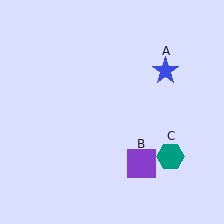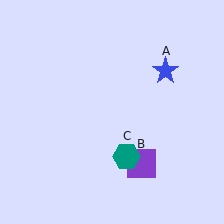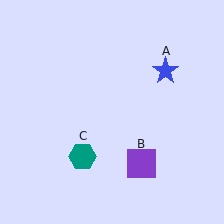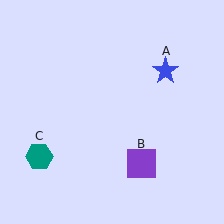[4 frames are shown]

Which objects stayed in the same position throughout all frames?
Blue star (object A) and purple square (object B) remained stationary.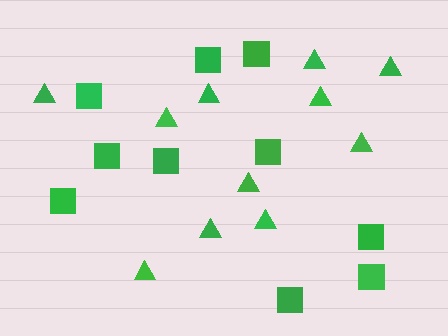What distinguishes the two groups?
There are 2 groups: one group of triangles (11) and one group of squares (10).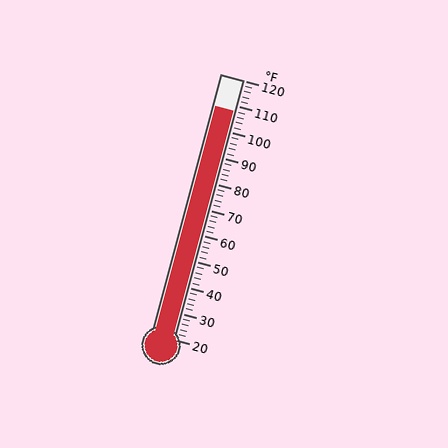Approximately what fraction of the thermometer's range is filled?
The thermometer is filled to approximately 90% of its range.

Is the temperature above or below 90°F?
The temperature is above 90°F.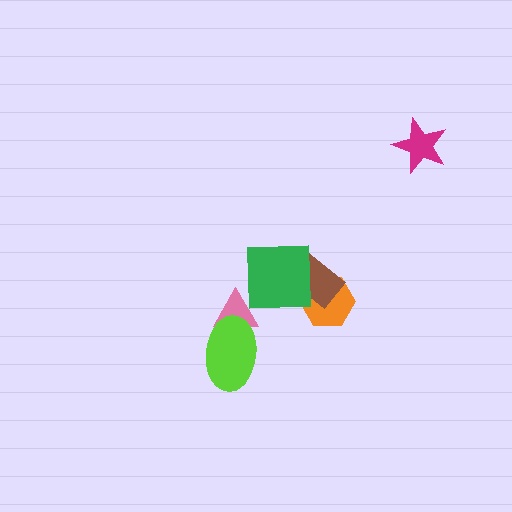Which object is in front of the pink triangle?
The lime ellipse is in front of the pink triangle.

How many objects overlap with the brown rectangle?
2 objects overlap with the brown rectangle.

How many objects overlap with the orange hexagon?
1 object overlaps with the orange hexagon.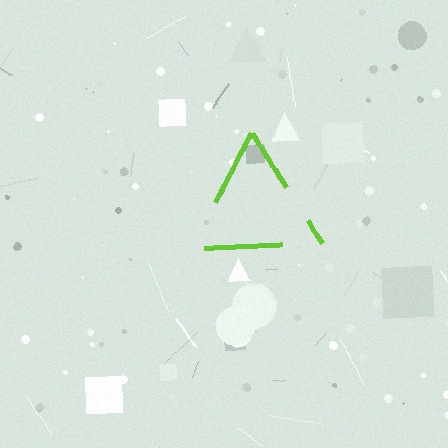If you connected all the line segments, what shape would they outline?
They would outline a triangle.